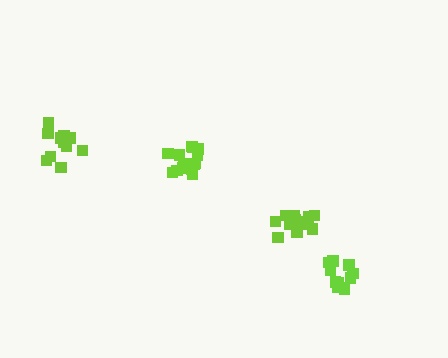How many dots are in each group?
Group 1: 11 dots, Group 2: 15 dots, Group 3: 15 dots, Group 4: 11 dots (52 total).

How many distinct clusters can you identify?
There are 4 distinct clusters.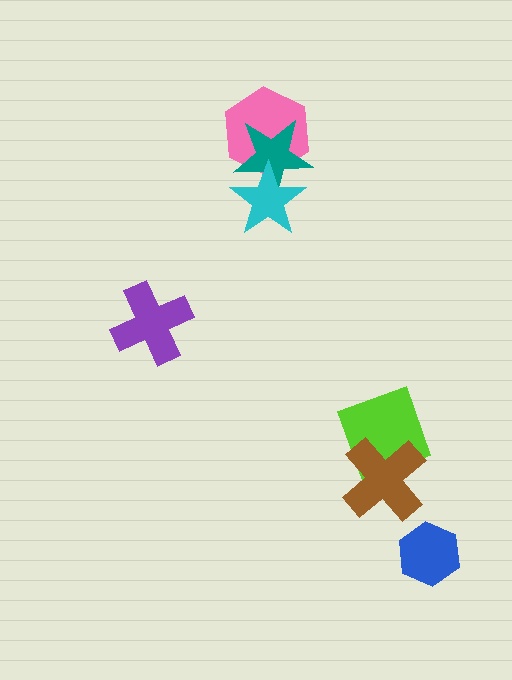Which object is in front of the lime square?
The brown cross is in front of the lime square.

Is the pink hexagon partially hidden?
Yes, it is partially covered by another shape.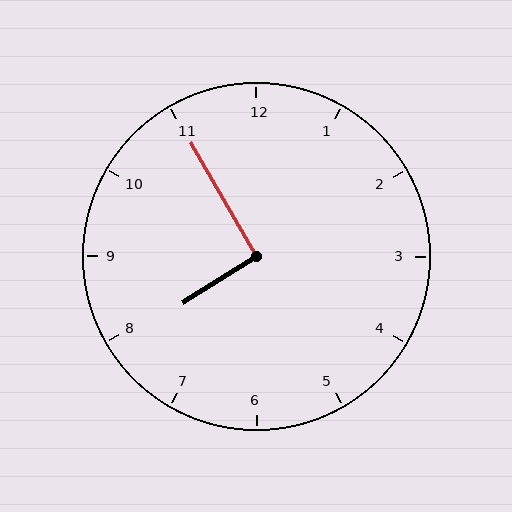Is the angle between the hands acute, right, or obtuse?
It is right.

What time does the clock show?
7:55.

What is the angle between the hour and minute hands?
Approximately 92 degrees.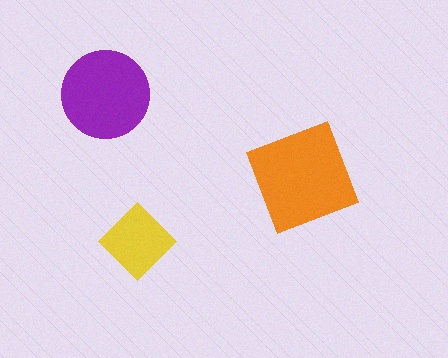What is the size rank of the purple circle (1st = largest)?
2nd.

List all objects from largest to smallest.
The orange square, the purple circle, the yellow diamond.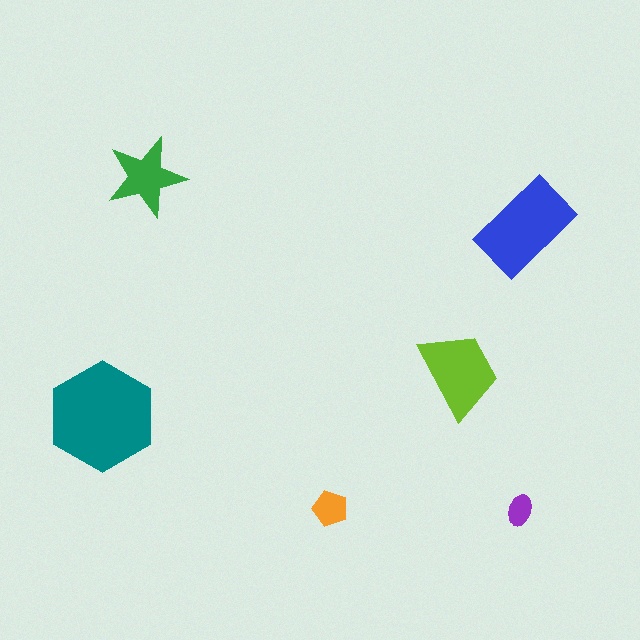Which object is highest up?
The green star is topmost.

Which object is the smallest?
The purple ellipse.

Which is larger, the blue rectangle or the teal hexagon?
The teal hexagon.